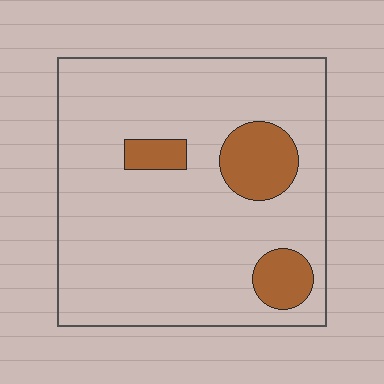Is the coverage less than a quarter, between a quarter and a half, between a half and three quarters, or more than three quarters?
Less than a quarter.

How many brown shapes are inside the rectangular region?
3.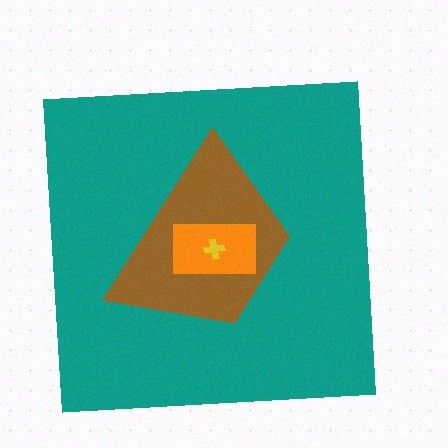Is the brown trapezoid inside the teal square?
Yes.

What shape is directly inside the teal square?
The brown trapezoid.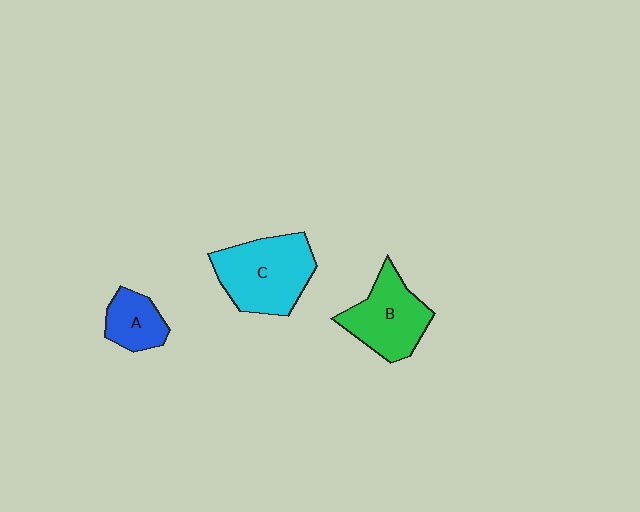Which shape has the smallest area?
Shape A (blue).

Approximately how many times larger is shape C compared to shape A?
Approximately 2.1 times.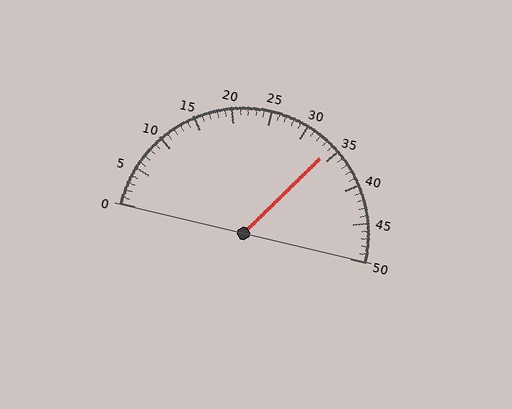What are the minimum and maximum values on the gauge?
The gauge ranges from 0 to 50.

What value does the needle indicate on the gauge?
The needle indicates approximately 34.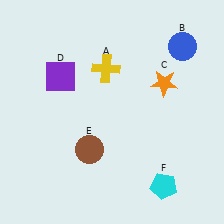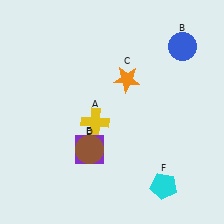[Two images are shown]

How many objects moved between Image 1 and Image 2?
3 objects moved between the two images.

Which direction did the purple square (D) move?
The purple square (D) moved down.